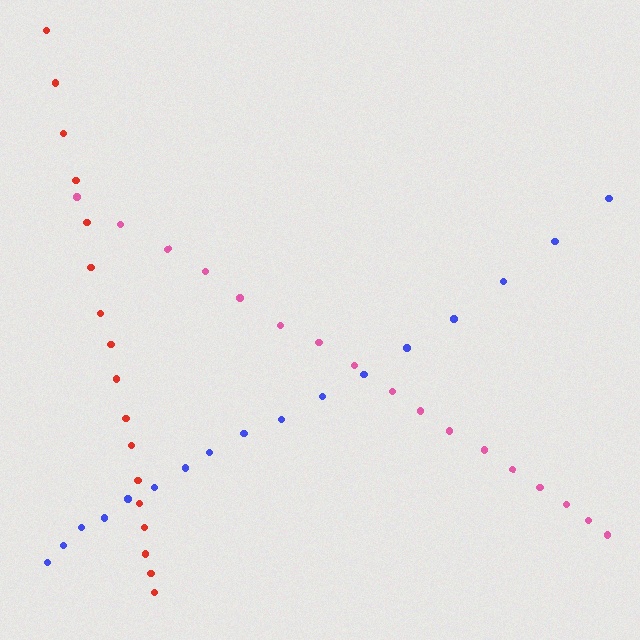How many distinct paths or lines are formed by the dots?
There are 3 distinct paths.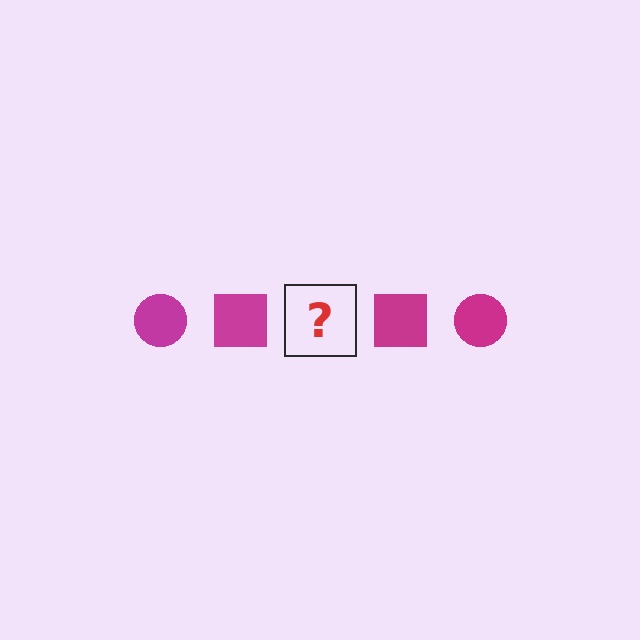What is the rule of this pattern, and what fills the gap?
The rule is that the pattern cycles through circle, square shapes in magenta. The gap should be filled with a magenta circle.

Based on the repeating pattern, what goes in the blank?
The blank should be a magenta circle.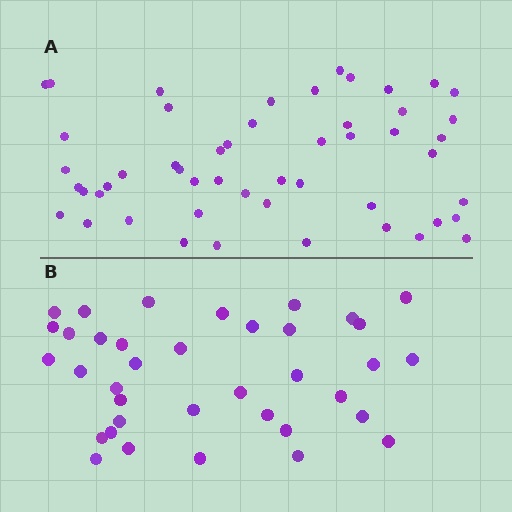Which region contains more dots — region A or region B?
Region A (the top region) has more dots.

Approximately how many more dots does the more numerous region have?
Region A has approximately 15 more dots than region B.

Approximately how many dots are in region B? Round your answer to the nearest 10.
About 40 dots. (The exact count is 37, which rounds to 40.)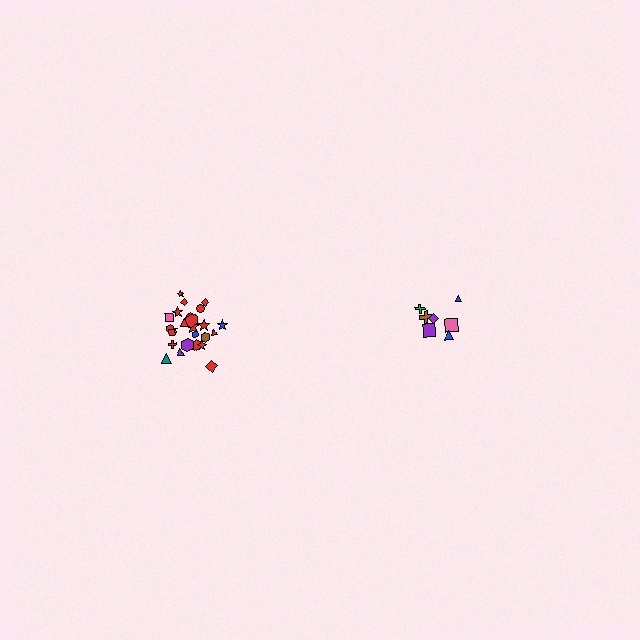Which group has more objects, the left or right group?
The left group.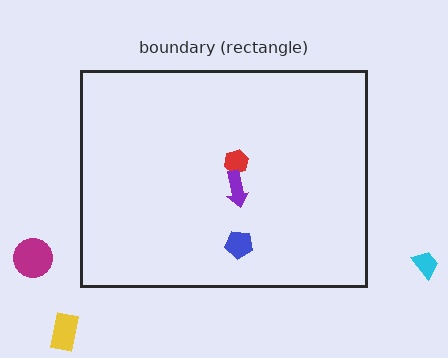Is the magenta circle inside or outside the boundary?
Outside.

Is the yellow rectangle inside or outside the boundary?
Outside.